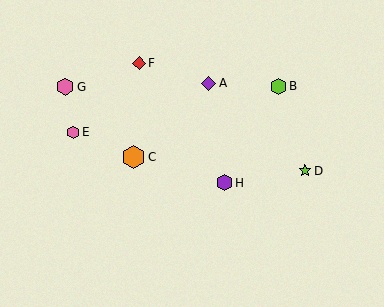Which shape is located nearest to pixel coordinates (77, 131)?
The pink hexagon (labeled E) at (73, 132) is nearest to that location.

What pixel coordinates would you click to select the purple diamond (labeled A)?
Click at (208, 83) to select the purple diamond A.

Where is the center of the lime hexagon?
The center of the lime hexagon is at (278, 86).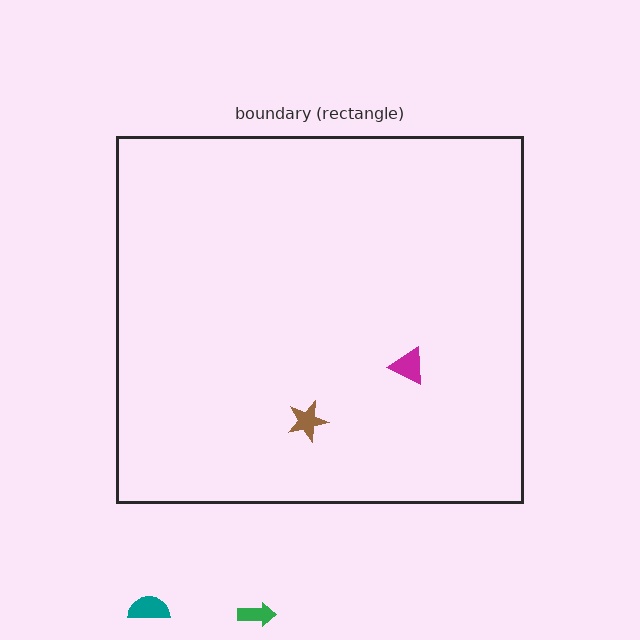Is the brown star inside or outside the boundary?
Inside.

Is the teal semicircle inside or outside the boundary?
Outside.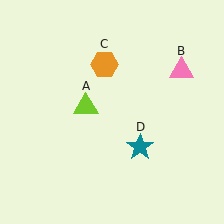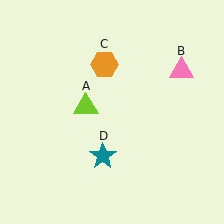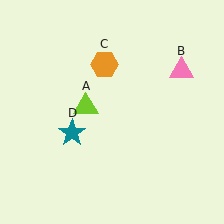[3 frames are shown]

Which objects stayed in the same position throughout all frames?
Lime triangle (object A) and pink triangle (object B) and orange hexagon (object C) remained stationary.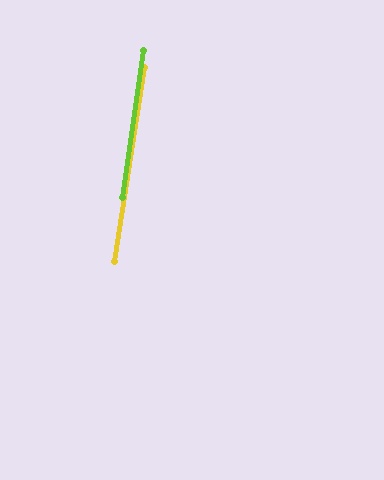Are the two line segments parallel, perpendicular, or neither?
Parallel — their directions differ by only 0.8°.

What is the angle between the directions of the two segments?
Approximately 1 degree.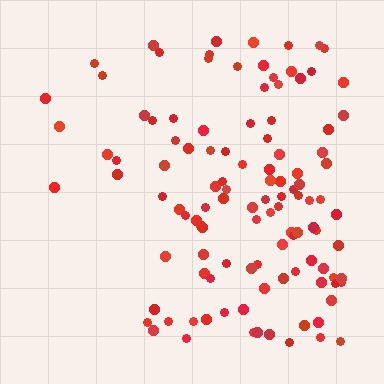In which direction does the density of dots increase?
From left to right, with the right side densest.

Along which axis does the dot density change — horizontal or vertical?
Horizontal.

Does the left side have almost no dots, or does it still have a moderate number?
Still a moderate number, just noticeably fewer than the right.